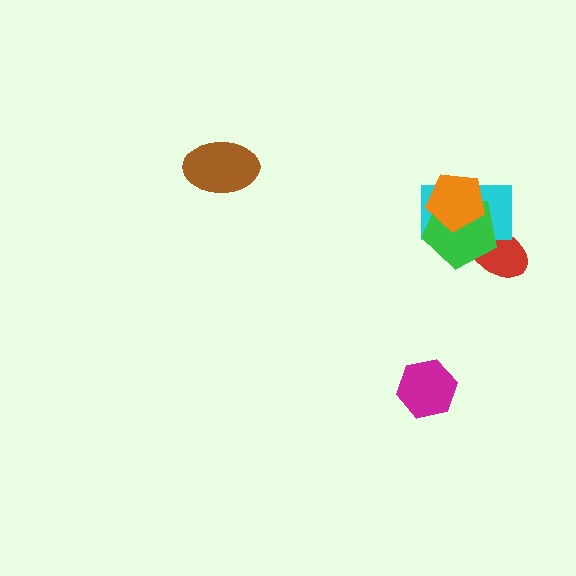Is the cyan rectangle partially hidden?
Yes, it is partially covered by another shape.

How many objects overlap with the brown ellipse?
0 objects overlap with the brown ellipse.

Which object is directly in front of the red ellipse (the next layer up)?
The cyan rectangle is directly in front of the red ellipse.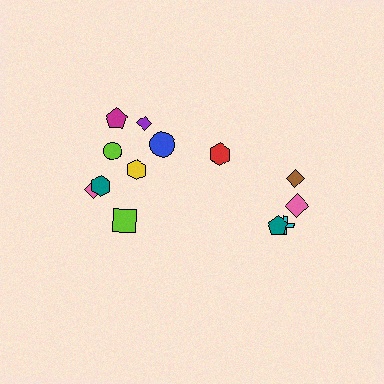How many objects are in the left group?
There are 8 objects.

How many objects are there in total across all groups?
There are 13 objects.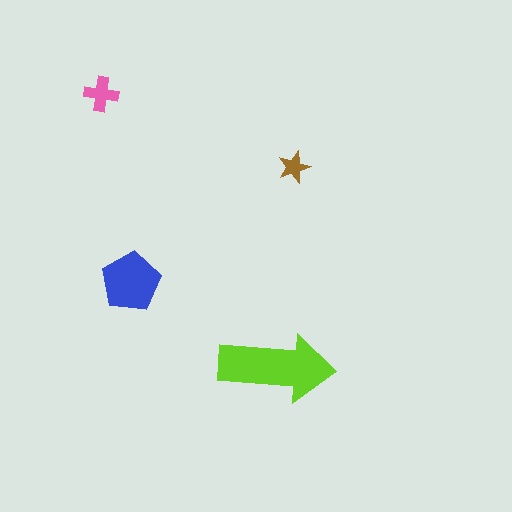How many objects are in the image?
There are 4 objects in the image.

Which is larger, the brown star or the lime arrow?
The lime arrow.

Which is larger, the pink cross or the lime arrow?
The lime arrow.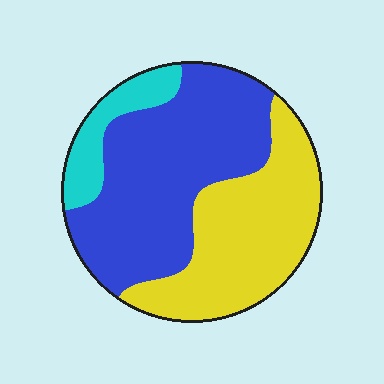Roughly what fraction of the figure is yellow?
Yellow takes up between a quarter and a half of the figure.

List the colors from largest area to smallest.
From largest to smallest: blue, yellow, cyan.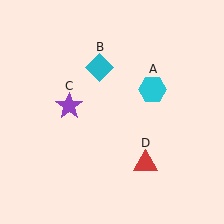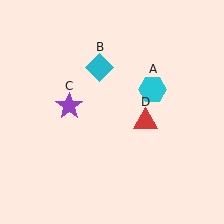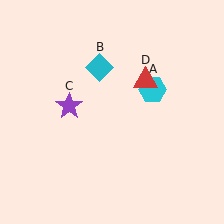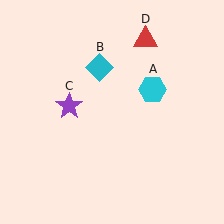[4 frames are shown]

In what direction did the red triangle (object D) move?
The red triangle (object D) moved up.